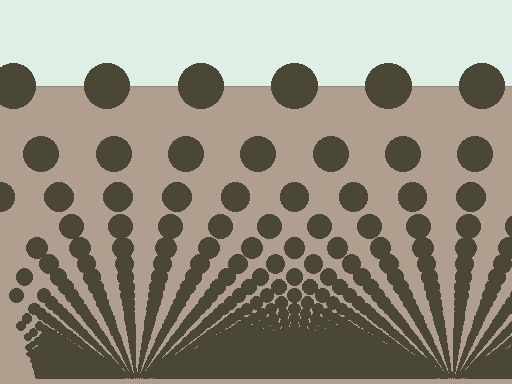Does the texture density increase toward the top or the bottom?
Density increases toward the bottom.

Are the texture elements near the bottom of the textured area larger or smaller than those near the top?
Smaller. The gradient is inverted — elements near the bottom are smaller and denser.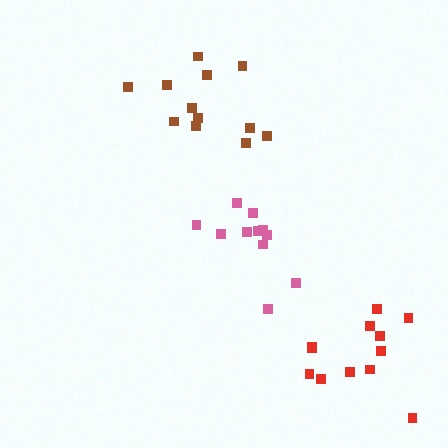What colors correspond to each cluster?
The clusters are colored: brown, pink, red.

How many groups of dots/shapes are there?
There are 3 groups.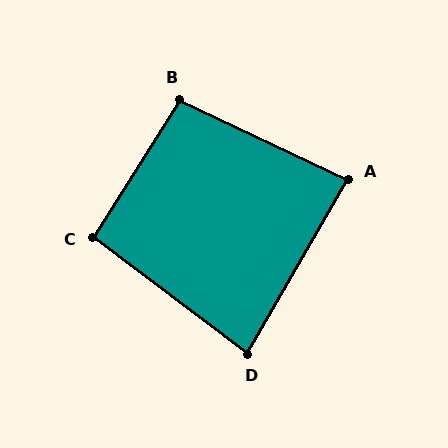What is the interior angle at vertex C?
Approximately 95 degrees (approximately right).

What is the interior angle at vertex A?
Approximately 85 degrees (approximately right).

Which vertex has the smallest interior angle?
D, at approximately 83 degrees.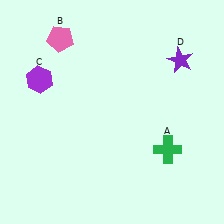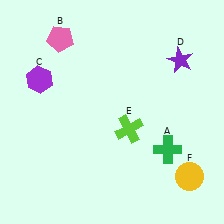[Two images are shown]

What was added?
A lime cross (E), a yellow circle (F) were added in Image 2.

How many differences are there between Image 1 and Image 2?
There are 2 differences between the two images.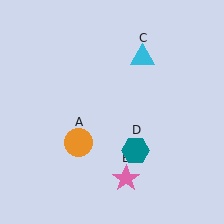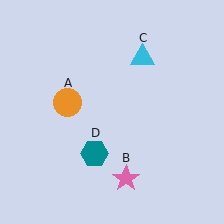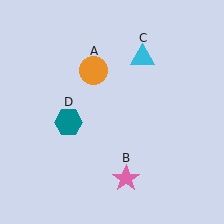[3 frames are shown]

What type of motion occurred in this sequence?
The orange circle (object A), teal hexagon (object D) rotated clockwise around the center of the scene.